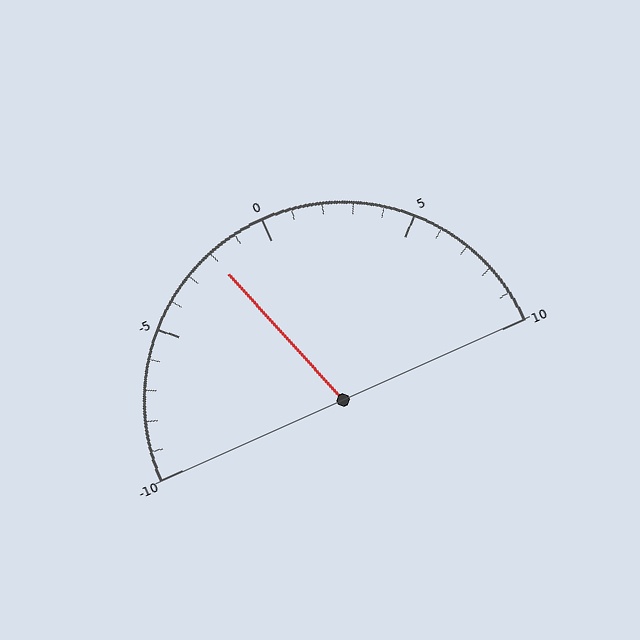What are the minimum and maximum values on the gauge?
The gauge ranges from -10 to 10.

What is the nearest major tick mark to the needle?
The nearest major tick mark is 0.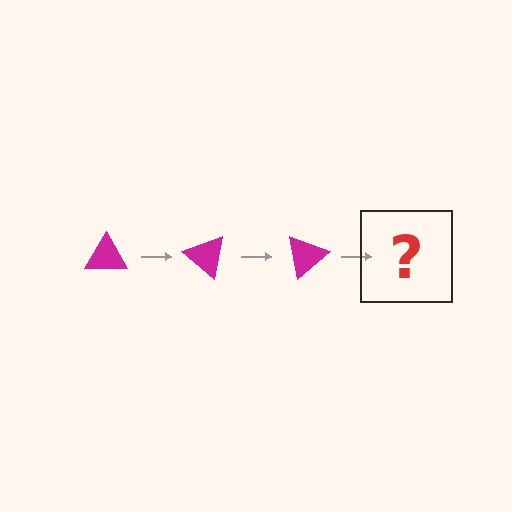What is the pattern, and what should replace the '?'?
The pattern is that the triangle rotates 40 degrees each step. The '?' should be a magenta triangle rotated 120 degrees.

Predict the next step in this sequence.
The next step is a magenta triangle rotated 120 degrees.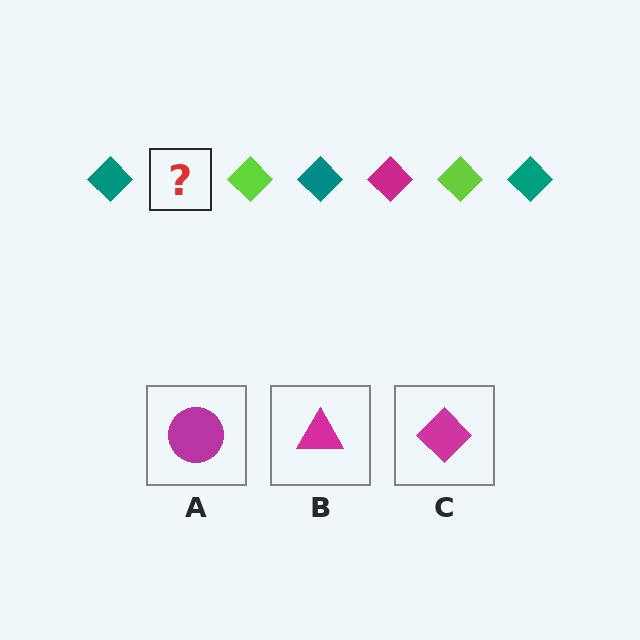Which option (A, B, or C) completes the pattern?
C.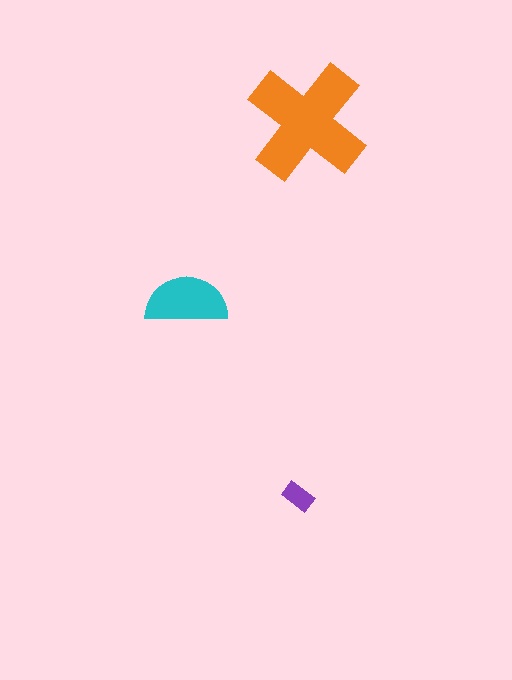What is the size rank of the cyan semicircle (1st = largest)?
2nd.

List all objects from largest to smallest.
The orange cross, the cyan semicircle, the purple rectangle.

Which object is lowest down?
The purple rectangle is bottommost.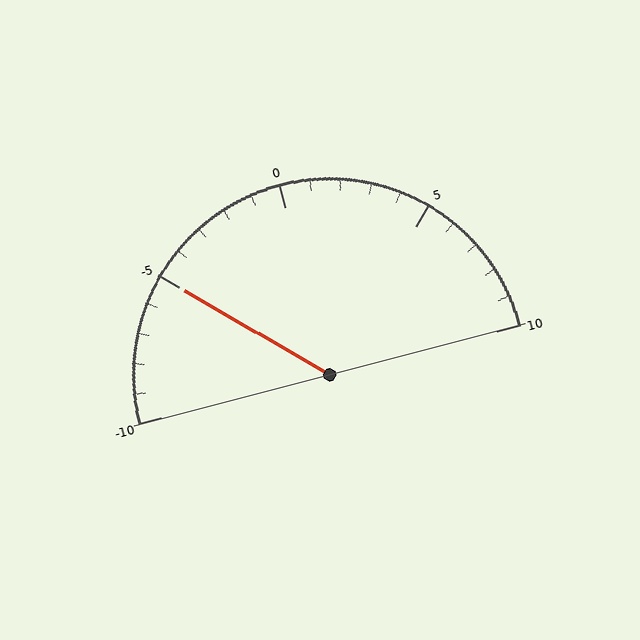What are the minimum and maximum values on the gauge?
The gauge ranges from -10 to 10.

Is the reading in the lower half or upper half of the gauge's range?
The reading is in the lower half of the range (-10 to 10).